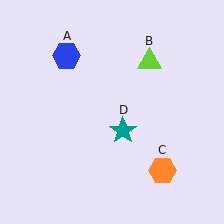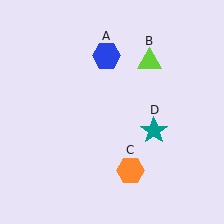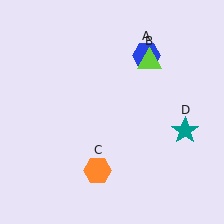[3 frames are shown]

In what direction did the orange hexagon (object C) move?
The orange hexagon (object C) moved left.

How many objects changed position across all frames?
3 objects changed position: blue hexagon (object A), orange hexagon (object C), teal star (object D).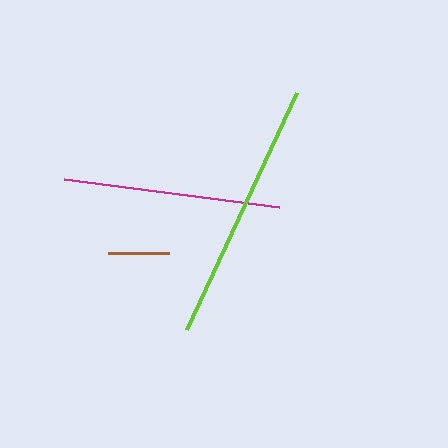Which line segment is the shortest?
The brown line is the shortest at approximately 61 pixels.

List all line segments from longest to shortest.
From longest to shortest: lime, magenta, brown.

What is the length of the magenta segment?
The magenta segment is approximately 217 pixels long.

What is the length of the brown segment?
The brown segment is approximately 61 pixels long.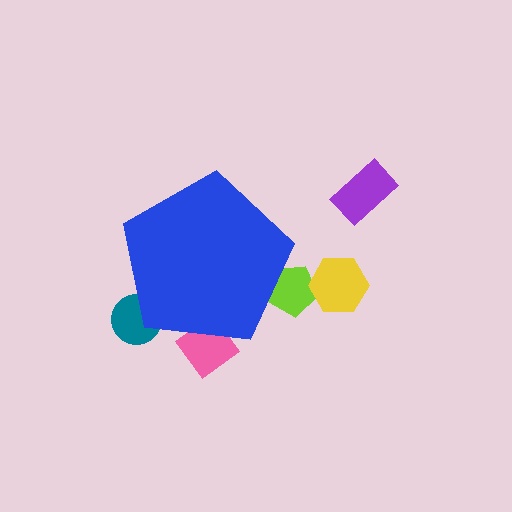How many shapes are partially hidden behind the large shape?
3 shapes are partially hidden.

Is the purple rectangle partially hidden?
No, the purple rectangle is fully visible.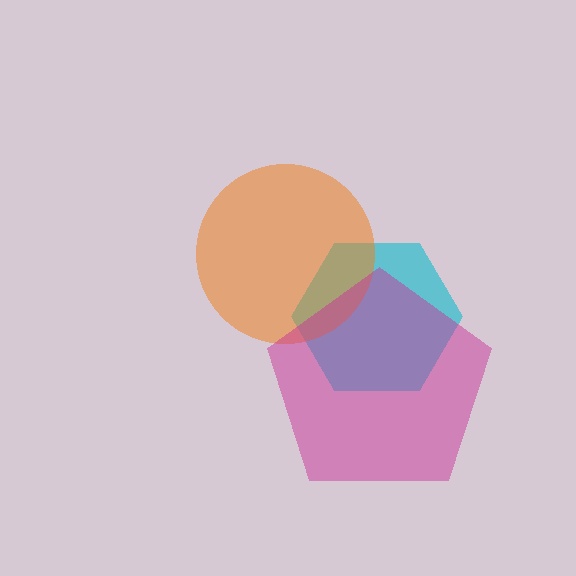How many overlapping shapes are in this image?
There are 3 overlapping shapes in the image.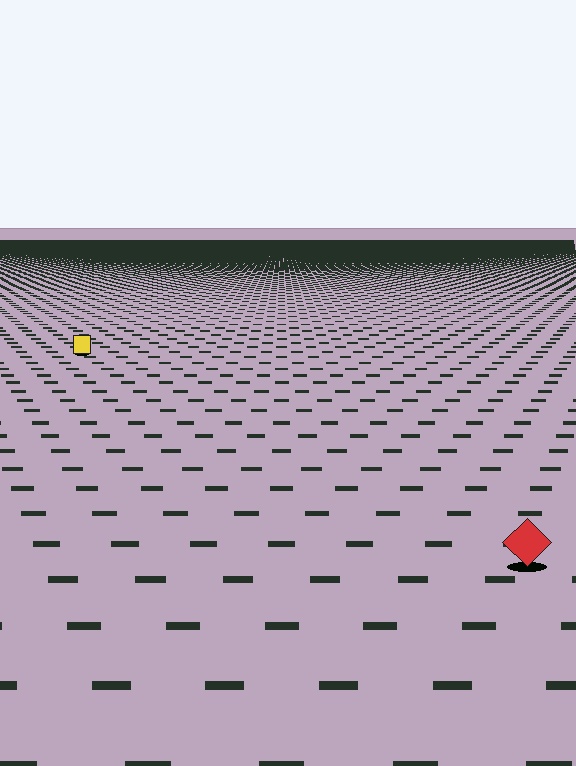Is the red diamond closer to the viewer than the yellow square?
Yes. The red diamond is closer — you can tell from the texture gradient: the ground texture is coarser near it.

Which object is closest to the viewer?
The red diamond is closest. The texture marks near it are larger and more spread out.